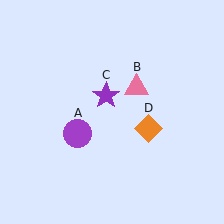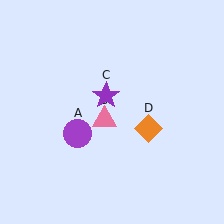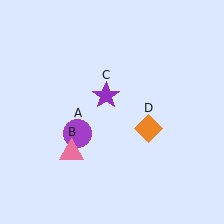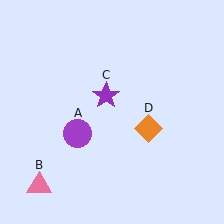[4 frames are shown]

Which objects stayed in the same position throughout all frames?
Purple circle (object A) and purple star (object C) and orange diamond (object D) remained stationary.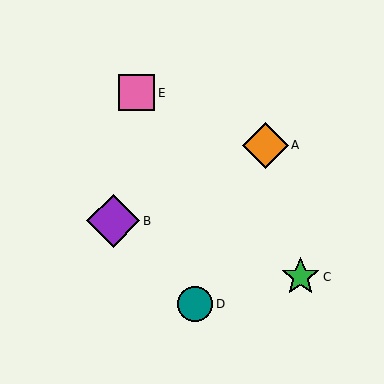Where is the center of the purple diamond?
The center of the purple diamond is at (113, 221).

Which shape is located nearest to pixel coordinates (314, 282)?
The green star (labeled C) at (301, 277) is nearest to that location.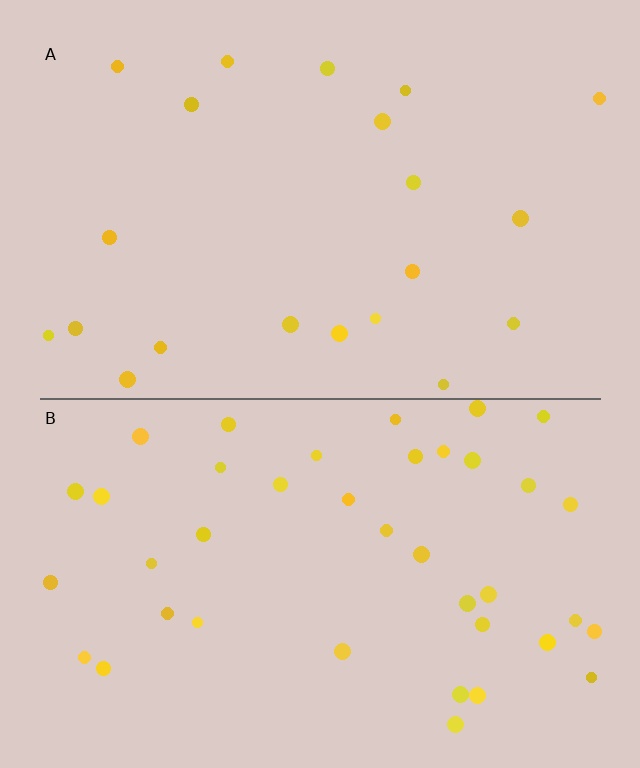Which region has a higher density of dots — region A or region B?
B (the bottom).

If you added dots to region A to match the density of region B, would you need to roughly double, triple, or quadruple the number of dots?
Approximately double.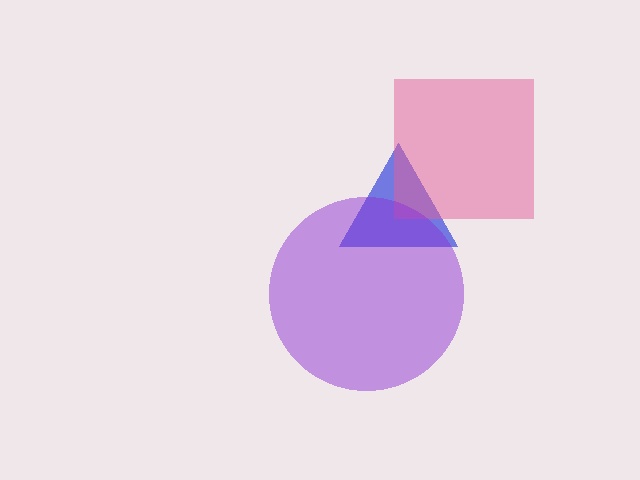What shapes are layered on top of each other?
The layered shapes are: a blue triangle, a pink square, a purple circle.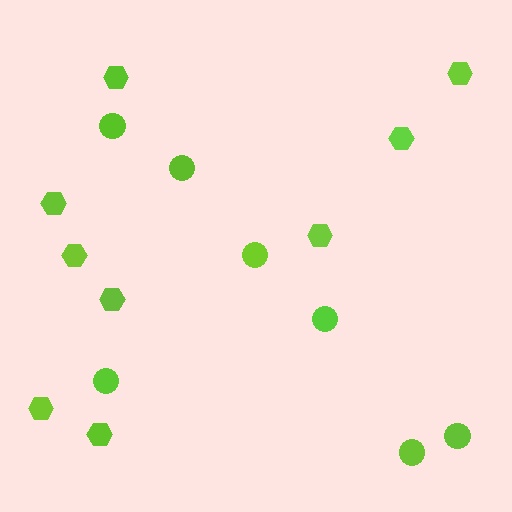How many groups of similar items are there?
There are 2 groups: one group of hexagons (9) and one group of circles (7).